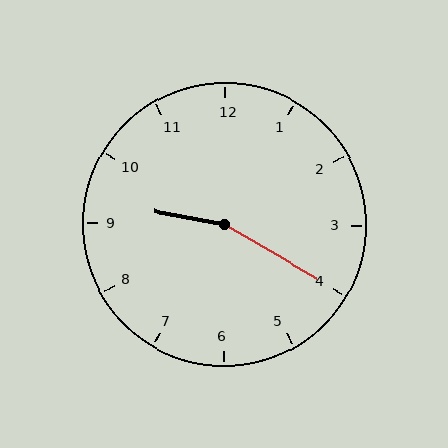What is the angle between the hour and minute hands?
Approximately 160 degrees.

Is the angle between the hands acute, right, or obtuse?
It is obtuse.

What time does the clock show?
9:20.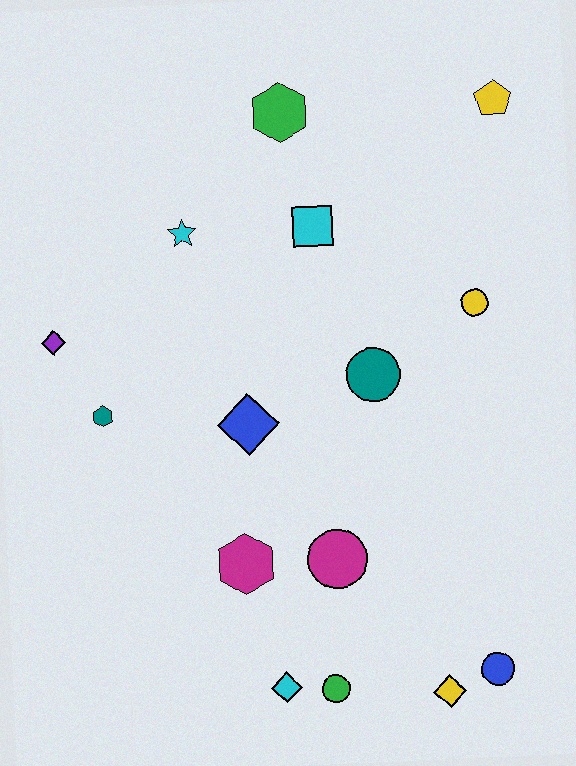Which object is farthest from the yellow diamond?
The green hexagon is farthest from the yellow diamond.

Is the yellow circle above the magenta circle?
Yes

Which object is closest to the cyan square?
The green hexagon is closest to the cyan square.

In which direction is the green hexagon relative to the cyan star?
The green hexagon is above the cyan star.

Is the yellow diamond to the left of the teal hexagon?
No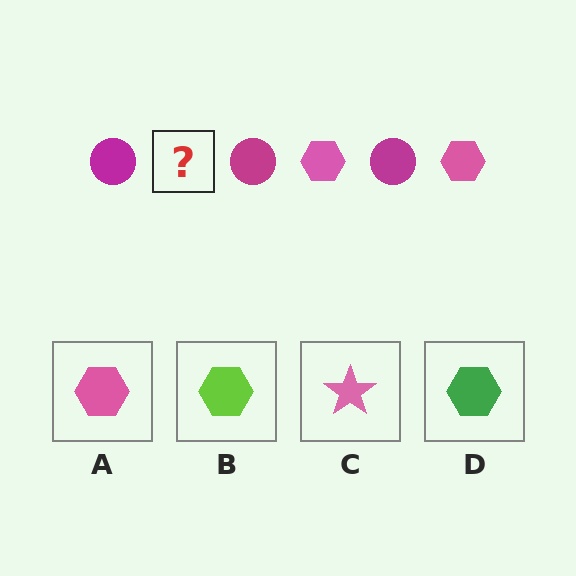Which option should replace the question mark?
Option A.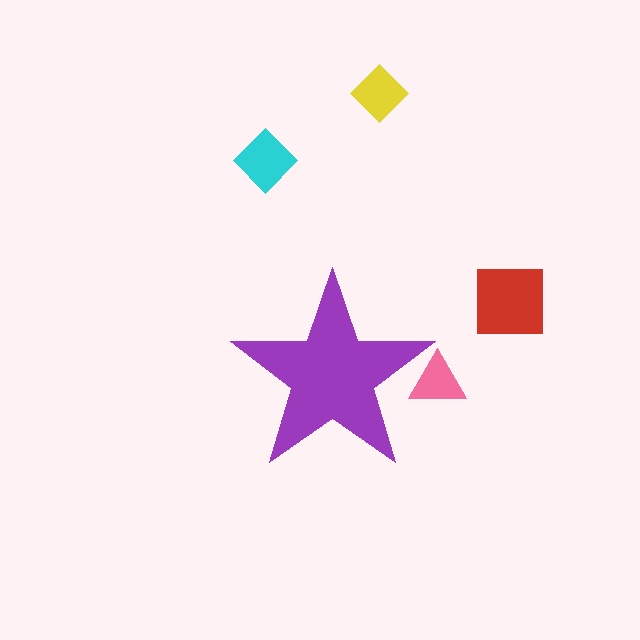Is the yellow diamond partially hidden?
No, the yellow diamond is fully visible.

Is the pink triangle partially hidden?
Yes, the pink triangle is partially hidden behind the purple star.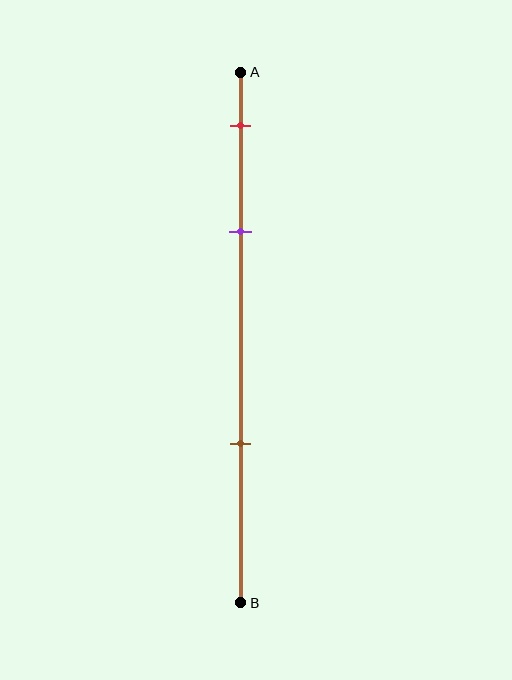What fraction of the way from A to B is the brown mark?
The brown mark is approximately 70% (0.7) of the way from A to B.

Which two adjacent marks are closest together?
The red and purple marks are the closest adjacent pair.